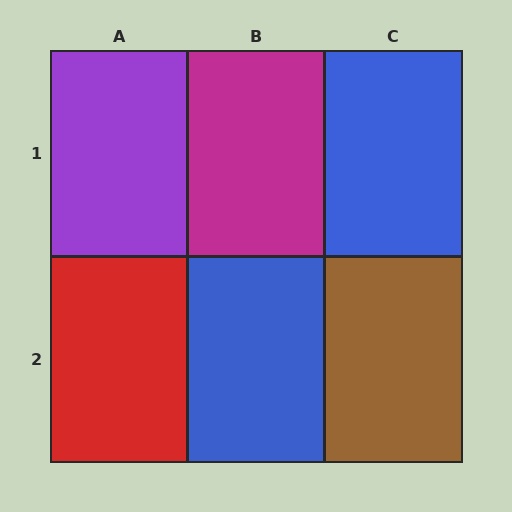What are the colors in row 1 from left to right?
Purple, magenta, blue.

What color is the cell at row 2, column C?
Brown.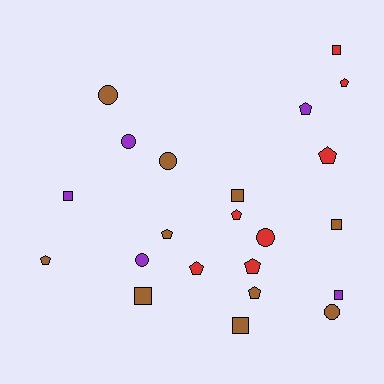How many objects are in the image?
There are 22 objects.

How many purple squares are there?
There are 2 purple squares.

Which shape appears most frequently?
Pentagon, with 9 objects.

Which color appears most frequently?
Brown, with 10 objects.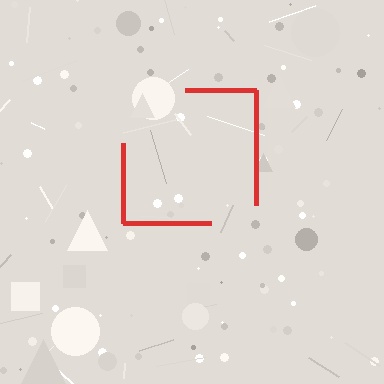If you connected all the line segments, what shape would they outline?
They would outline a square.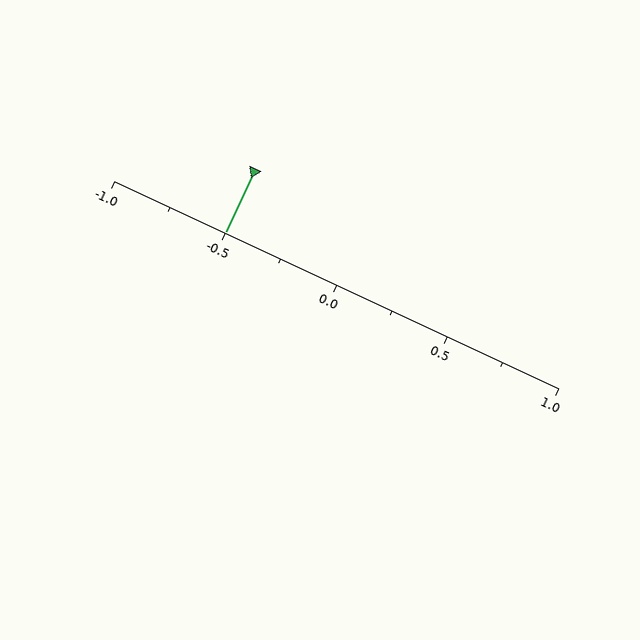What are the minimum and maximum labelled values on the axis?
The axis runs from -1.0 to 1.0.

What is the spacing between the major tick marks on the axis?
The major ticks are spaced 0.5 apart.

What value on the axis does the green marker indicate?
The marker indicates approximately -0.5.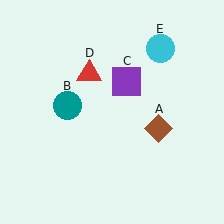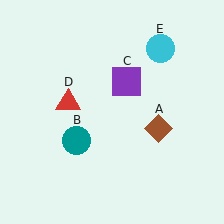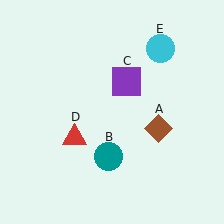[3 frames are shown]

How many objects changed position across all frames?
2 objects changed position: teal circle (object B), red triangle (object D).